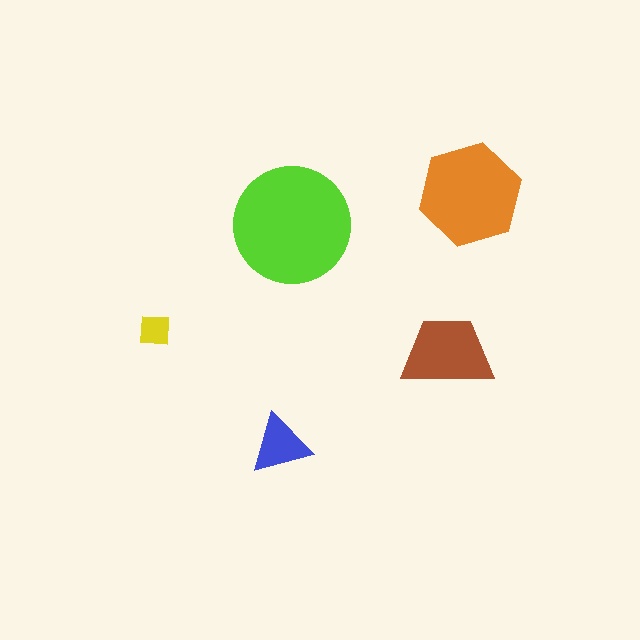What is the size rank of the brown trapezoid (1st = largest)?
3rd.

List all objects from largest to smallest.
The lime circle, the orange hexagon, the brown trapezoid, the blue triangle, the yellow square.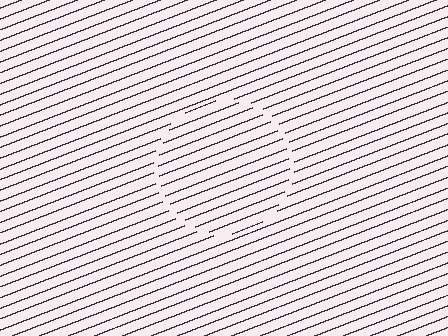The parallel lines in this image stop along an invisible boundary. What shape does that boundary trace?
An illusory circle. The interior of the shape contains the same grating, shifted by half a period — the contour is defined by the phase discontinuity where line-ends from the inner and outer gratings abut.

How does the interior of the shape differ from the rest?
The interior of the shape contains the same grating, shifted by half a period — the contour is defined by the phase discontinuity where line-ends from the inner and outer gratings abut.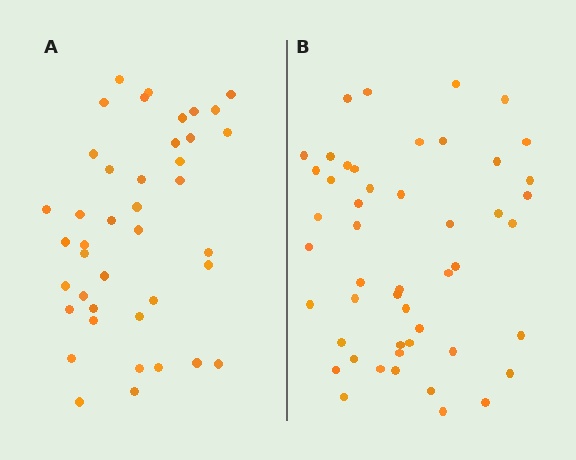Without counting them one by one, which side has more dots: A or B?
Region B (the right region) has more dots.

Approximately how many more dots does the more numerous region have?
Region B has roughly 8 or so more dots than region A.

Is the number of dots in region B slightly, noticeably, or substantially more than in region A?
Region B has only slightly more — the two regions are fairly close. The ratio is roughly 1.2 to 1.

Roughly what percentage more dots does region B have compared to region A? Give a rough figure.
About 20% more.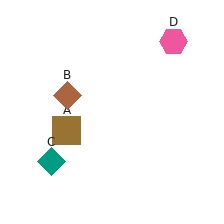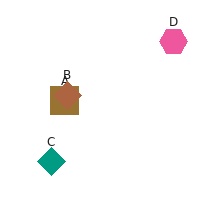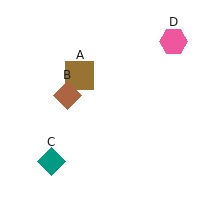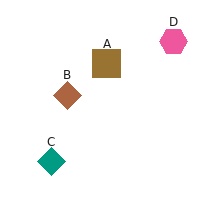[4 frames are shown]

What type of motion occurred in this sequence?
The brown square (object A) rotated clockwise around the center of the scene.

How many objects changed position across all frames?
1 object changed position: brown square (object A).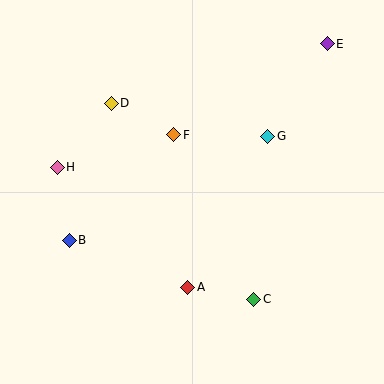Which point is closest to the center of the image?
Point F at (173, 135) is closest to the center.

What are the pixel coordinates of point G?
Point G is at (268, 136).